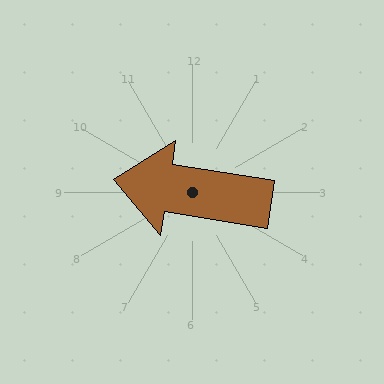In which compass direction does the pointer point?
West.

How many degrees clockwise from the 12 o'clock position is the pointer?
Approximately 279 degrees.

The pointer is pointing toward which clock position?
Roughly 9 o'clock.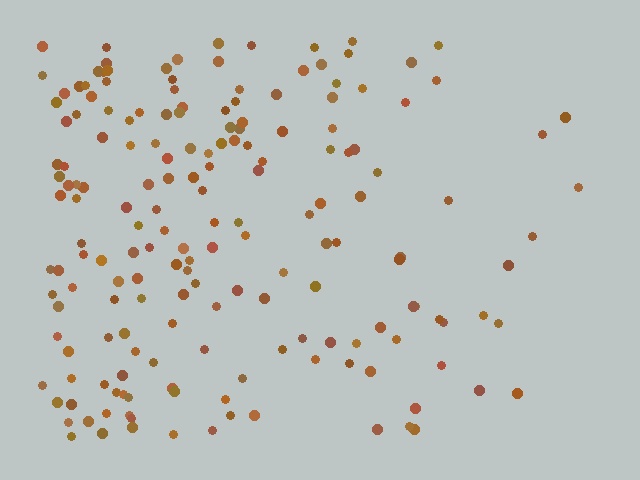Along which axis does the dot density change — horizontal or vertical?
Horizontal.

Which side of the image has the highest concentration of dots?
The left.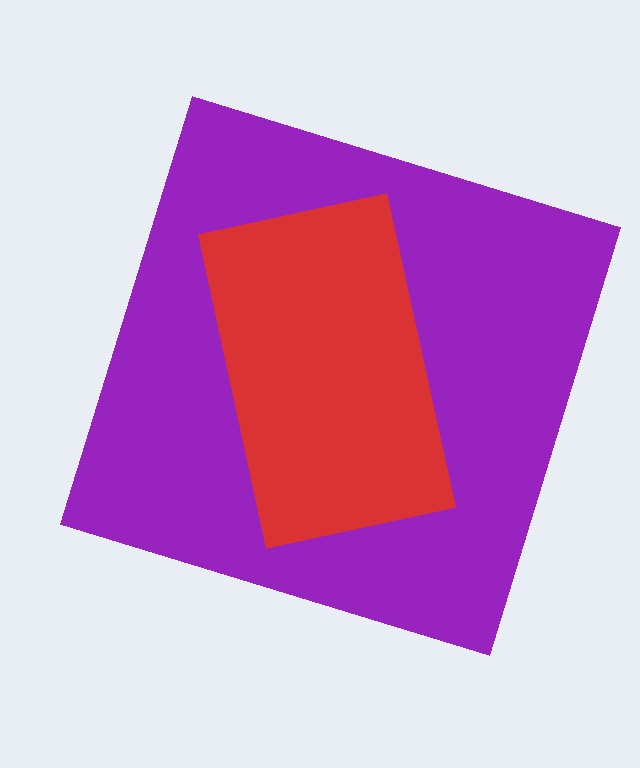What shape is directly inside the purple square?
The red rectangle.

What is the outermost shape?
The purple square.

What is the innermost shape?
The red rectangle.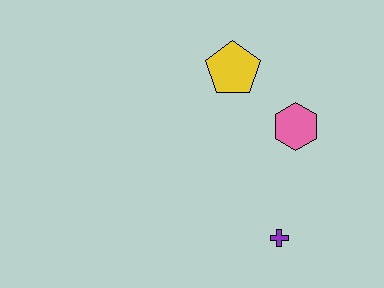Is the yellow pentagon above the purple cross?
Yes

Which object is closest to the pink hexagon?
The yellow pentagon is closest to the pink hexagon.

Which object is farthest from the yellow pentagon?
The purple cross is farthest from the yellow pentagon.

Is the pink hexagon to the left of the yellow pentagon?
No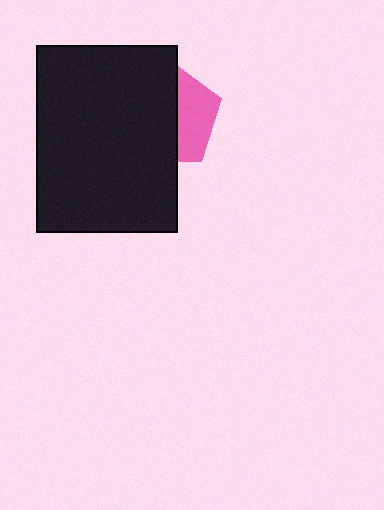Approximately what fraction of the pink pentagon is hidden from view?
Roughly 62% of the pink pentagon is hidden behind the black rectangle.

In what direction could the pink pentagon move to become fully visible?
The pink pentagon could move right. That would shift it out from behind the black rectangle entirely.